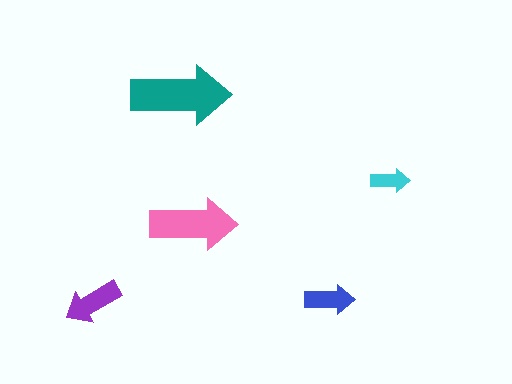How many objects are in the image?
There are 5 objects in the image.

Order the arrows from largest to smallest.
the teal one, the pink one, the purple one, the blue one, the cyan one.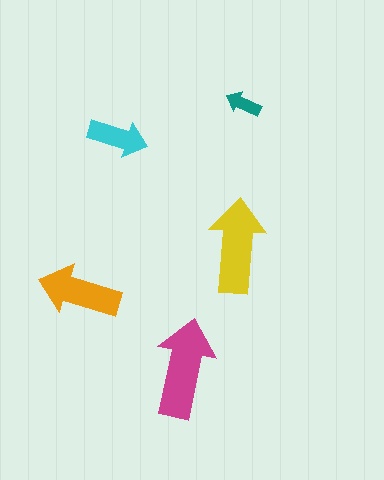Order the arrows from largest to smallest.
the magenta one, the yellow one, the orange one, the cyan one, the teal one.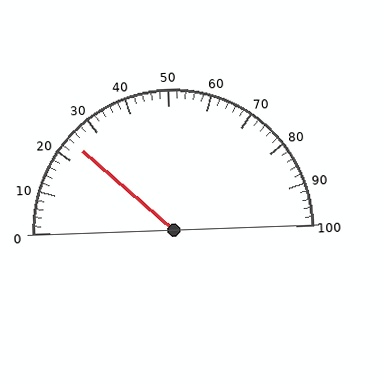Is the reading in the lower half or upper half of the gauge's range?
The reading is in the lower half of the range (0 to 100).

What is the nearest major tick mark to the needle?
The nearest major tick mark is 20.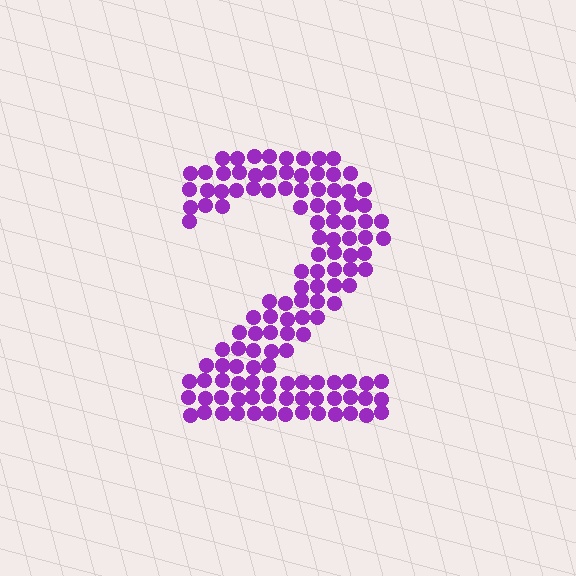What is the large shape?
The large shape is the digit 2.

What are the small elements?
The small elements are circles.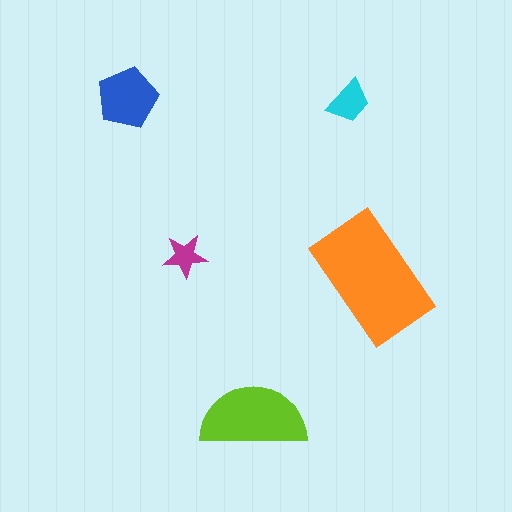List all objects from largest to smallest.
The orange rectangle, the lime semicircle, the blue pentagon, the cyan trapezoid, the magenta star.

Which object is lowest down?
The lime semicircle is bottommost.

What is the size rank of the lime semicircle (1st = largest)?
2nd.